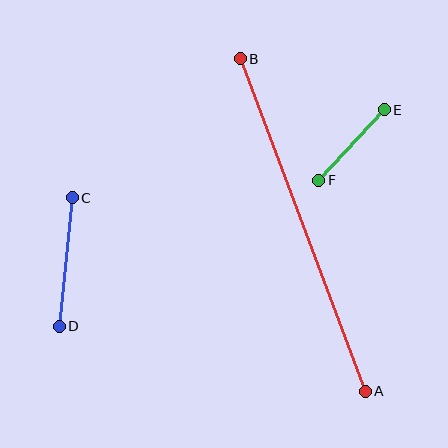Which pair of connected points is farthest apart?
Points A and B are farthest apart.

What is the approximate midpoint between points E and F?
The midpoint is at approximately (351, 145) pixels.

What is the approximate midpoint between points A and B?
The midpoint is at approximately (303, 225) pixels.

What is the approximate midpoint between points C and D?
The midpoint is at approximately (66, 262) pixels.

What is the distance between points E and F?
The distance is approximately 96 pixels.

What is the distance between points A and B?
The distance is approximately 355 pixels.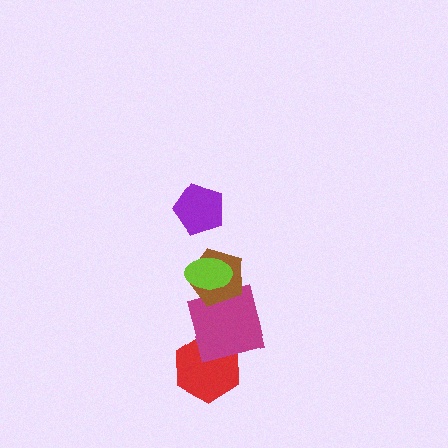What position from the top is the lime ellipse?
The lime ellipse is 2nd from the top.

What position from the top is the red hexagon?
The red hexagon is 5th from the top.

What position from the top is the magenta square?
The magenta square is 4th from the top.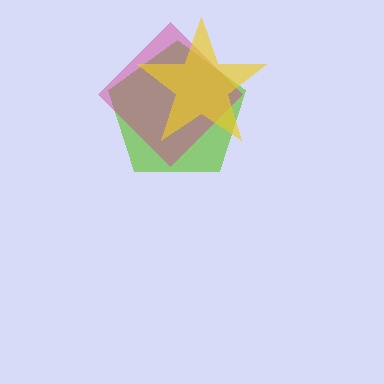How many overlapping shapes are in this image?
There are 3 overlapping shapes in the image.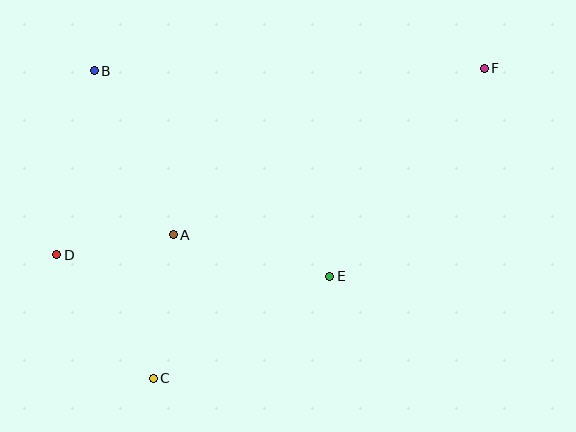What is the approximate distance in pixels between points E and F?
The distance between E and F is approximately 259 pixels.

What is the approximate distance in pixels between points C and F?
The distance between C and F is approximately 453 pixels.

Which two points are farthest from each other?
Points D and F are farthest from each other.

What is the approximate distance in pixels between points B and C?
The distance between B and C is approximately 313 pixels.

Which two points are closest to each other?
Points A and D are closest to each other.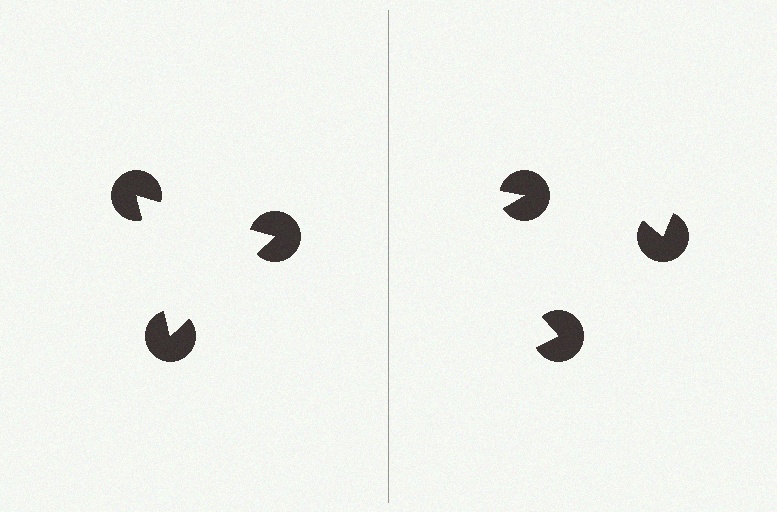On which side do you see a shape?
An illusory triangle appears on the left side. On the right side the wedge cuts are rotated, so no coherent shape forms.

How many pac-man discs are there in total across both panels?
6 — 3 on each side.